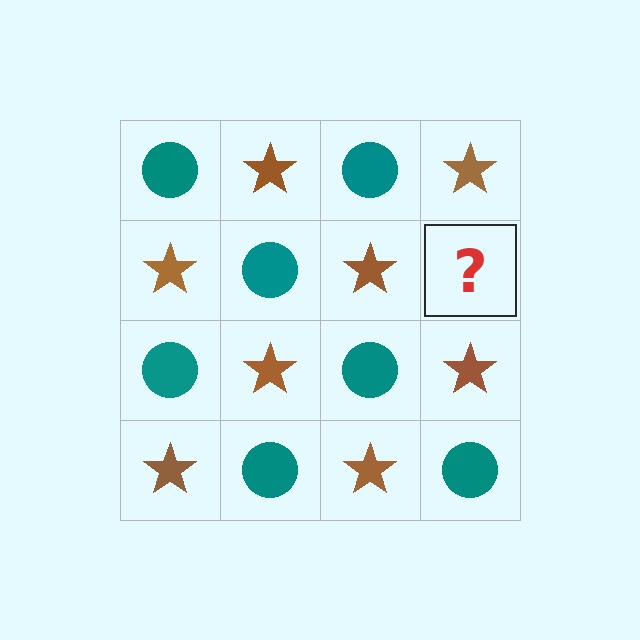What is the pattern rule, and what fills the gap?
The rule is that it alternates teal circle and brown star in a checkerboard pattern. The gap should be filled with a teal circle.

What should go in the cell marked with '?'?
The missing cell should contain a teal circle.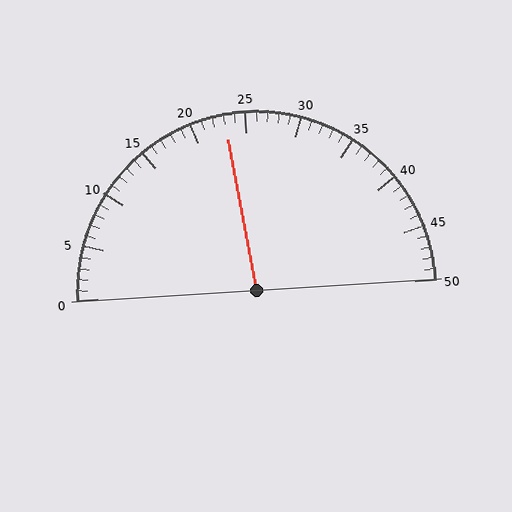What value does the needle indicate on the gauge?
The needle indicates approximately 23.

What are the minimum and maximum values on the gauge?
The gauge ranges from 0 to 50.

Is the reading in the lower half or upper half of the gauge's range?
The reading is in the lower half of the range (0 to 50).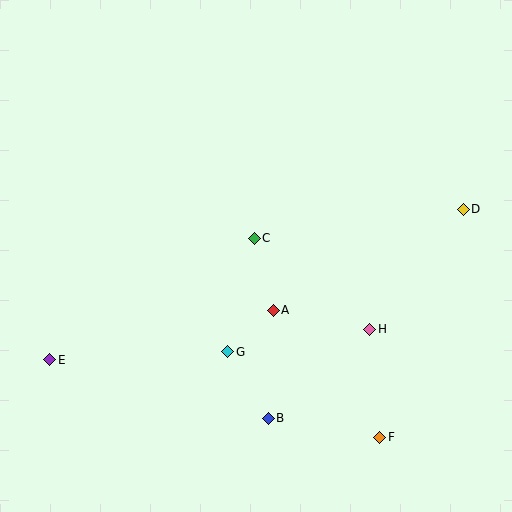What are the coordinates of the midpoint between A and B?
The midpoint between A and B is at (271, 364).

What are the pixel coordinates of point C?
Point C is at (254, 238).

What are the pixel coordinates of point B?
Point B is at (268, 418).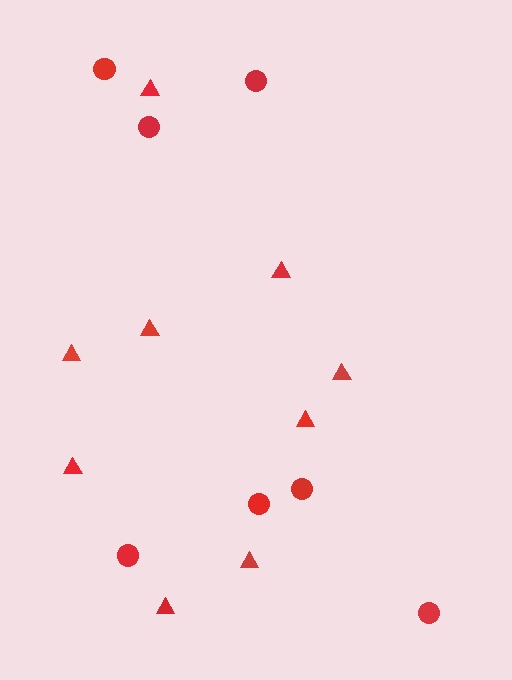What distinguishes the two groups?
There are 2 groups: one group of triangles (9) and one group of circles (7).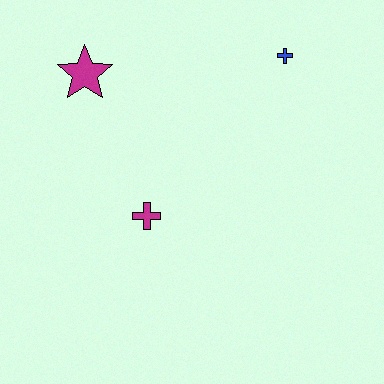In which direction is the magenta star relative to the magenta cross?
The magenta star is above the magenta cross.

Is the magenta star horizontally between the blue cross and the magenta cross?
No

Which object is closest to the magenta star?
The magenta cross is closest to the magenta star.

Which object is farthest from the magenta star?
The blue cross is farthest from the magenta star.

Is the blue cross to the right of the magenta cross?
Yes